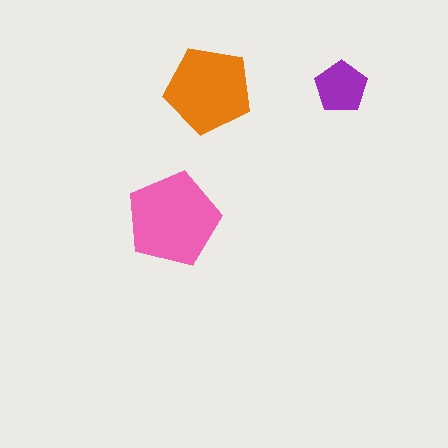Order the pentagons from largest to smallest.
the pink one, the orange one, the purple one.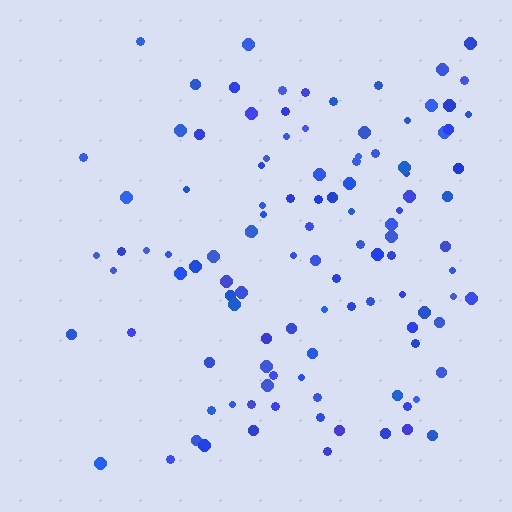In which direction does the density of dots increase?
From left to right, with the right side densest.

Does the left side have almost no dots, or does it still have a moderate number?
Still a moderate number, just noticeably fewer than the right.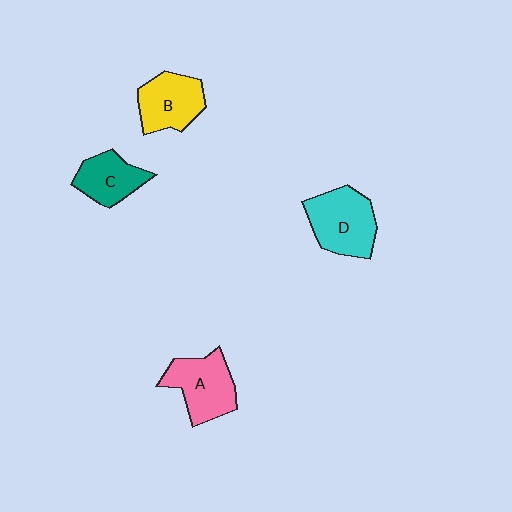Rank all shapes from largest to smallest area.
From largest to smallest: D (cyan), A (pink), B (yellow), C (teal).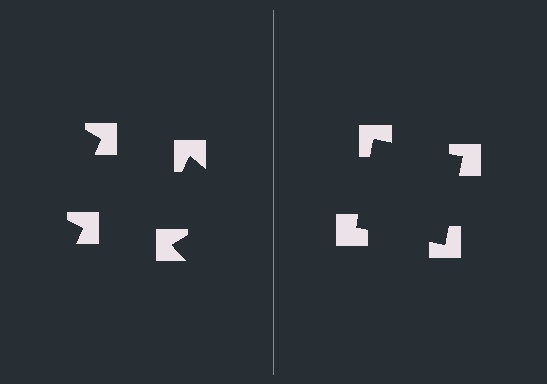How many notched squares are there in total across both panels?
8 — 4 on each side.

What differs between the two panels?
The notched squares are positioned identically on both sides; only the wedge orientations differ. On the right they align to a square; on the left they are misaligned.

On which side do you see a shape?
An illusory square appears on the right side. On the left side the wedge cuts are rotated, so no coherent shape forms.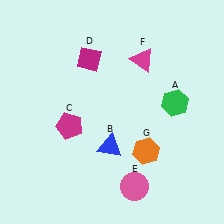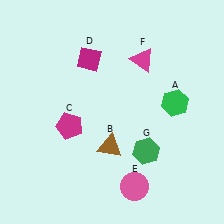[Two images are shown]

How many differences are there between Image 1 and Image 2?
There are 2 differences between the two images.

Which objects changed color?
B changed from blue to brown. G changed from orange to green.